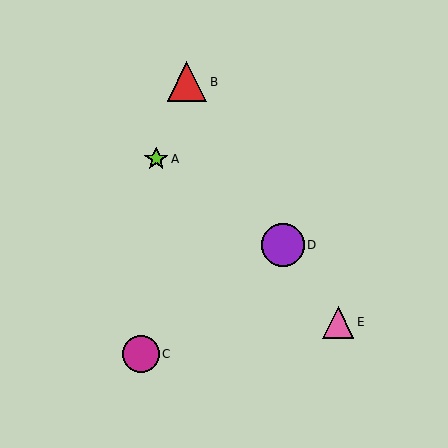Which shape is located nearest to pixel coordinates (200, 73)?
The red triangle (labeled B) at (187, 82) is nearest to that location.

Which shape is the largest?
The purple circle (labeled D) is the largest.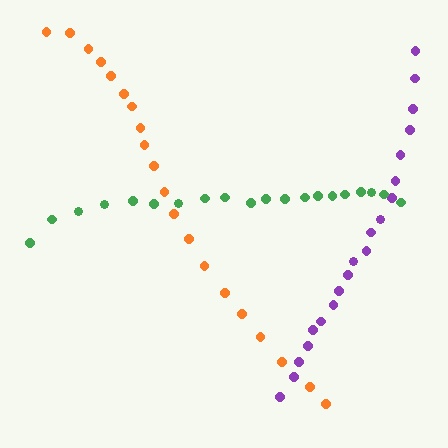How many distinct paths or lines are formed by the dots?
There are 3 distinct paths.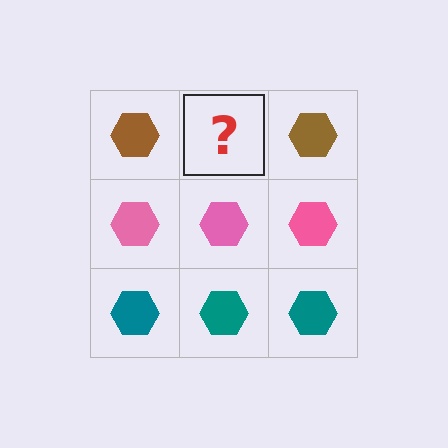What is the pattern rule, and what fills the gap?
The rule is that each row has a consistent color. The gap should be filled with a brown hexagon.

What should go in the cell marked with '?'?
The missing cell should contain a brown hexagon.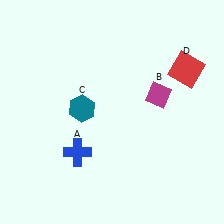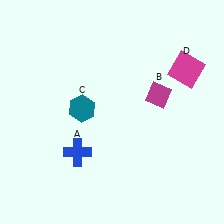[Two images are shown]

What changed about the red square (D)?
In Image 1, D is red. In Image 2, it changed to magenta.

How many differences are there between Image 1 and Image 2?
There is 1 difference between the two images.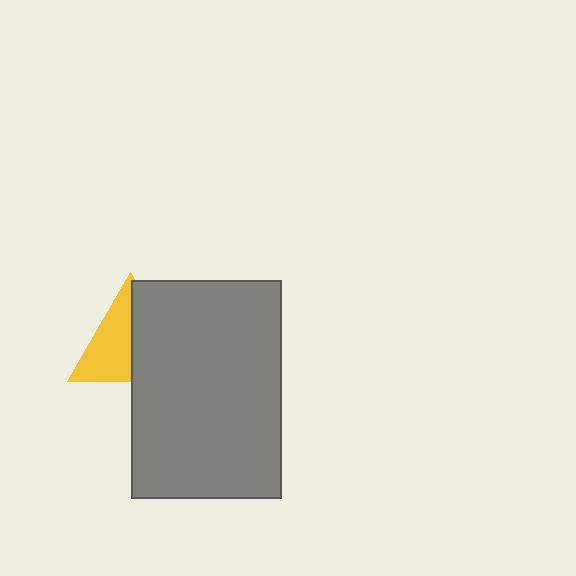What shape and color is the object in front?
The object in front is a gray rectangle.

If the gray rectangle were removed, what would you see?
You would see the complete yellow triangle.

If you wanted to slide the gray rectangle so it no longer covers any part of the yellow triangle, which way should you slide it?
Slide it right — that is the most direct way to separate the two shapes.